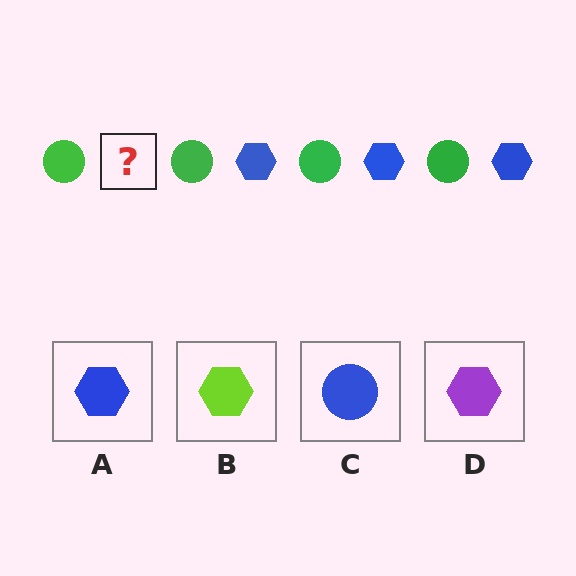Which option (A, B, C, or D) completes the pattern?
A.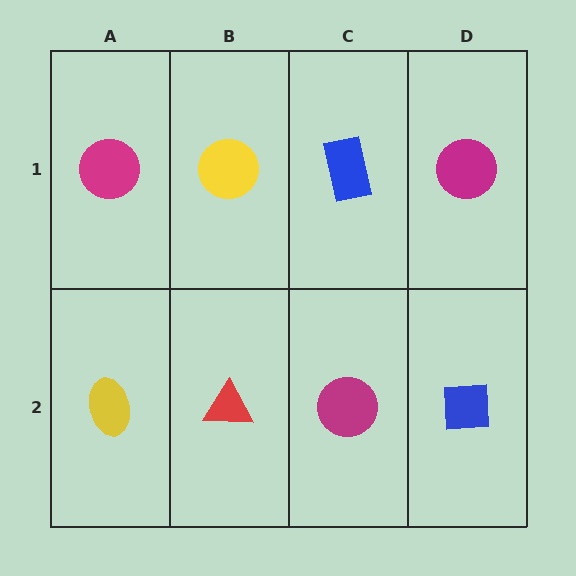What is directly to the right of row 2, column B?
A magenta circle.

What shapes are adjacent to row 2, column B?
A yellow circle (row 1, column B), a yellow ellipse (row 2, column A), a magenta circle (row 2, column C).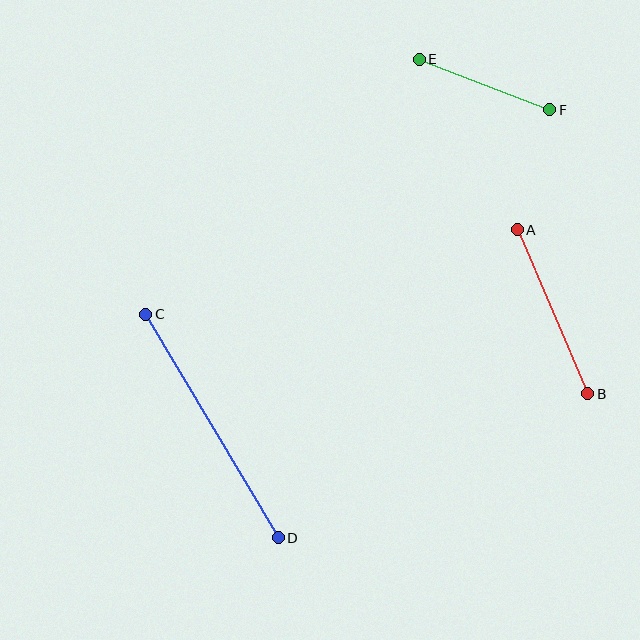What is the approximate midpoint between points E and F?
The midpoint is at approximately (484, 84) pixels.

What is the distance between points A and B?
The distance is approximately 179 pixels.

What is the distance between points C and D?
The distance is approximately 260 pixels.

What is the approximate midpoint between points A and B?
The midpoint is at approximately (553, 312) pixels.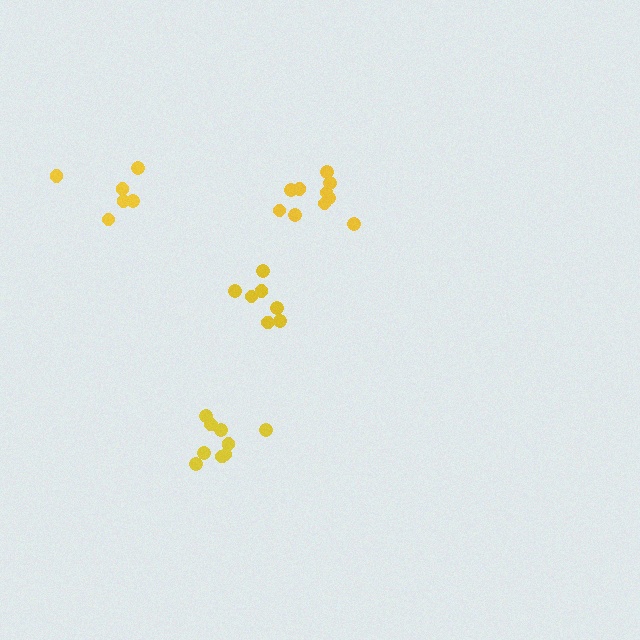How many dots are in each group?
Group 1: 6 dots, Group 2: 9 dots, Group 3: 7 dots, Group 4: 10 dots (32 total).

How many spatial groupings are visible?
There are 4 spatial groupings.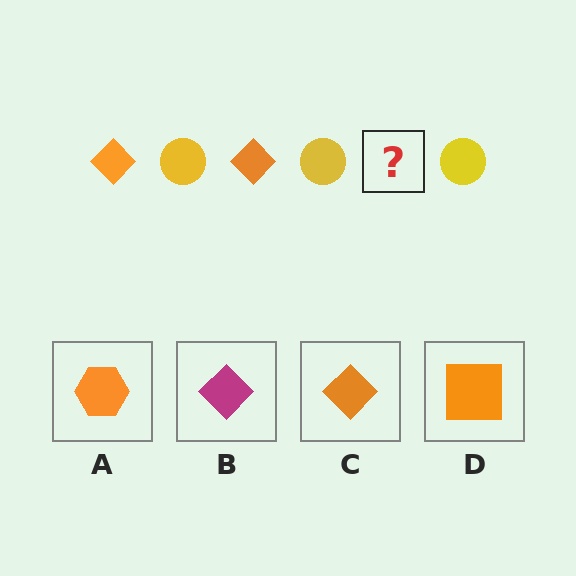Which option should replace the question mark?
Option C.